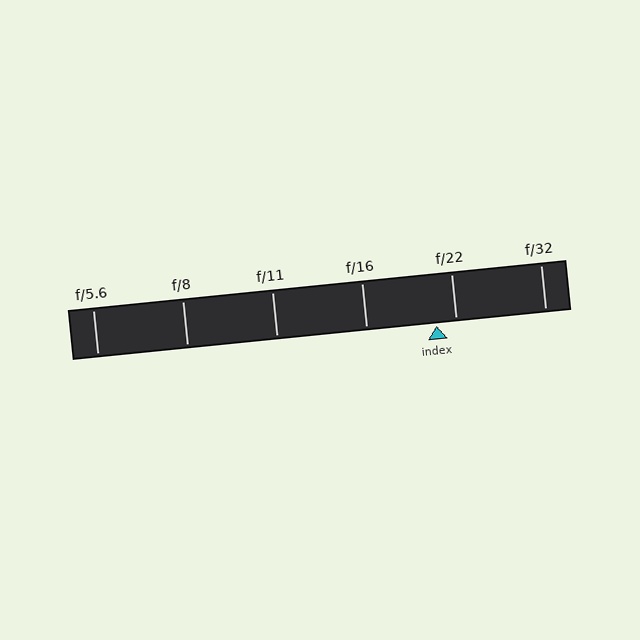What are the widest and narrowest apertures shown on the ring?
The widest aperture shown is f/5.6 and the narrowest is f/32.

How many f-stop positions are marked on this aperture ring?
There are 6 f-stop positions marked.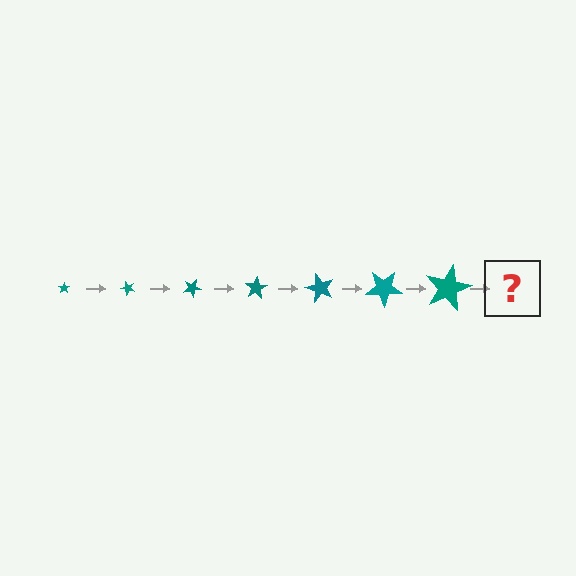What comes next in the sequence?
The next element should be a star, larger than the previous one and rotated 350 degrees from the start.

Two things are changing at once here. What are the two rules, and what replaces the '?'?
The two rules are that the star grows larger each step and it rotates 50 degrees each step. The '?' should be a star, larger than the previous one and rotated 350 degrees from the start.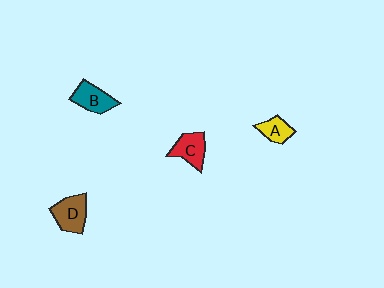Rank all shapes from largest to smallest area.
From largest to smallest: D (brown), B (teal), C (red), A (yellow).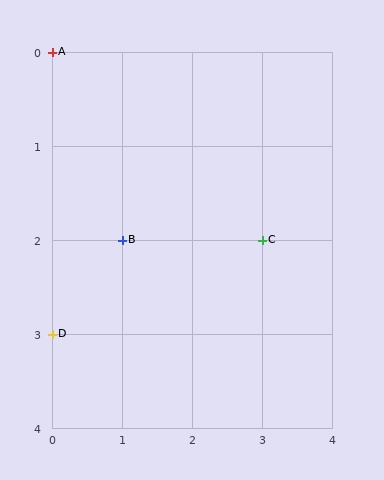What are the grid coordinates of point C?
Point C is at grid coordinates (3, 2).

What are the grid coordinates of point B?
Point B is at grid coordinates (1, 2).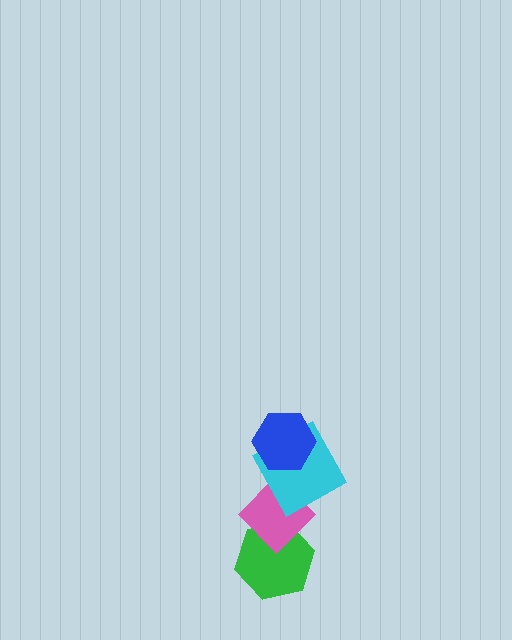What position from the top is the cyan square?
The cyan square is 2nd from the top.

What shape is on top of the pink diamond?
The cyan square is on top of the pink diamond.